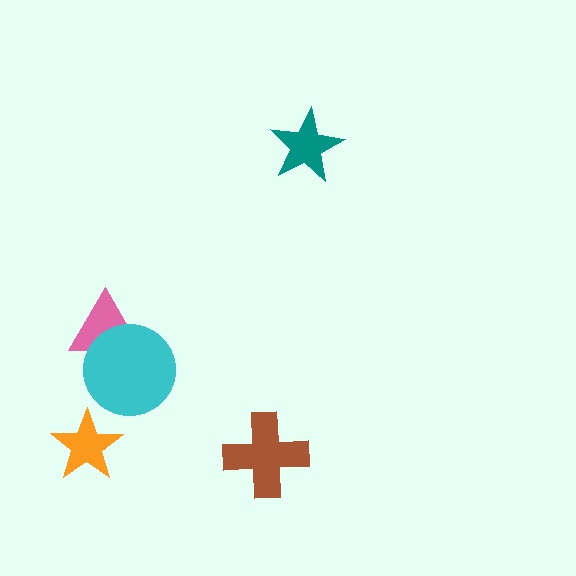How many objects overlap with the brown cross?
0 objects overlap with the brown cross.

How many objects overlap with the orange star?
0 objects overlap with the orange star.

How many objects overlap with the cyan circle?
1 object overlaps with the cyan circle.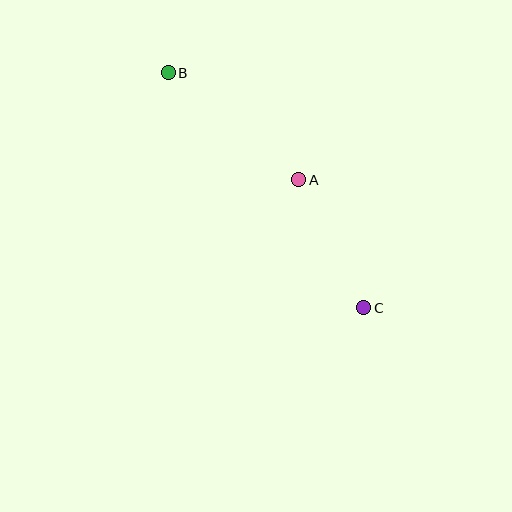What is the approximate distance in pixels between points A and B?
The distance between A and B is approximately 169 pixels.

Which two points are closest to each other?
Points A and C are closest to each other.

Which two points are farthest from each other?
Points B and C are farthest from each other.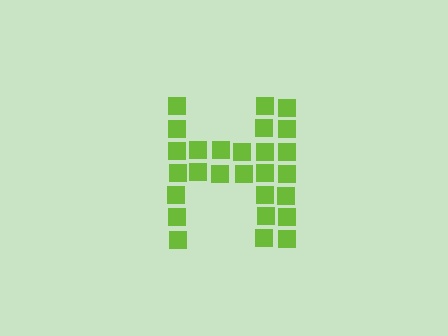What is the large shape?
The large shape is the letter H.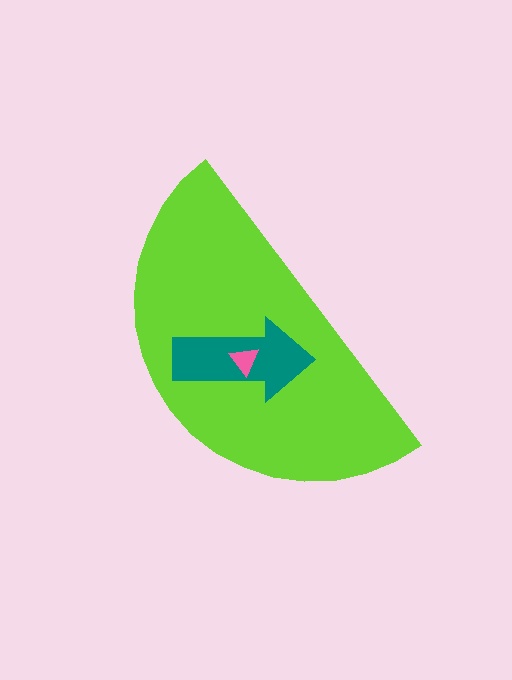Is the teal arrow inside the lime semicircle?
Yes.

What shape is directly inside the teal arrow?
The pink triangle.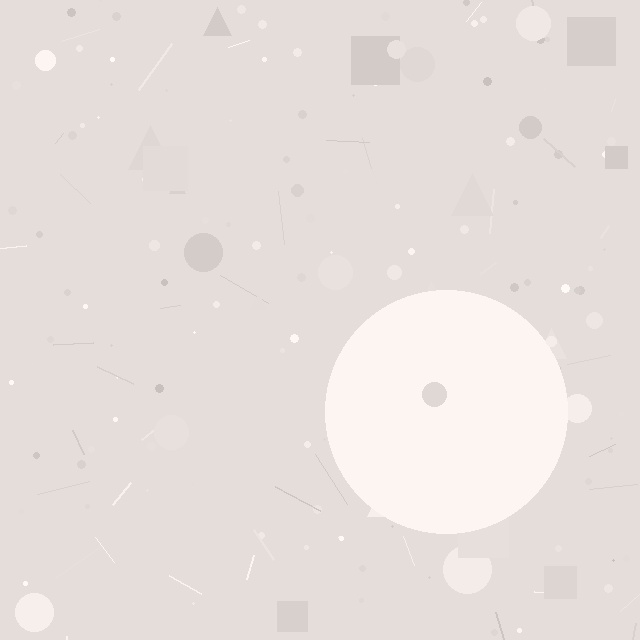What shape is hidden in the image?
A circle is hidden in the image.